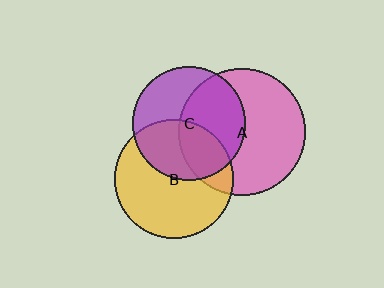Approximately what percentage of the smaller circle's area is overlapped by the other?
Approximately 40%.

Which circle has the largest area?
Circle A (pink).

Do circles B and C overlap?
Yes.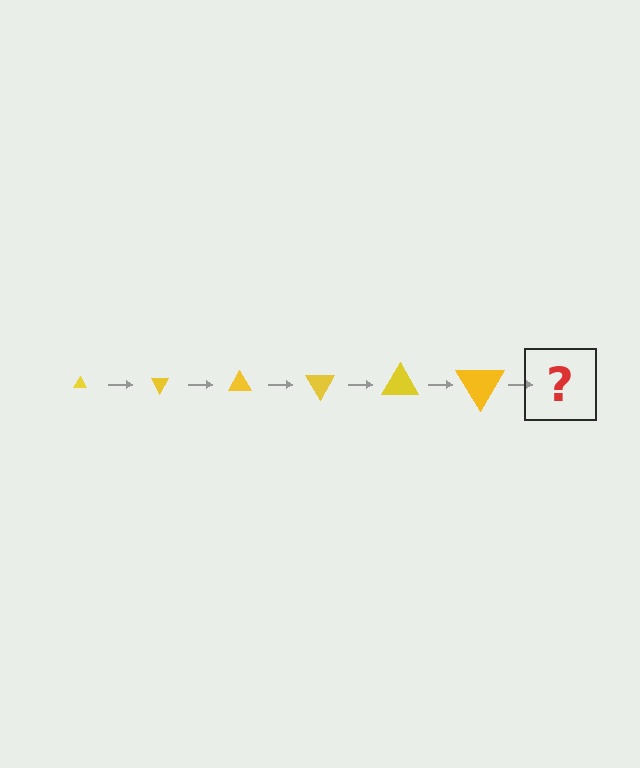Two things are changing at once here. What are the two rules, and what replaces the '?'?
The two rules are that the triangle grows larger each step and it rotates 60 degrees each step. The '?' should be a triangle, larger than the previous one and rotated 360 degrees from the start.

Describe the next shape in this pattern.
It should be a triangle, larger than the previous one and rotated 360 degrees from the start.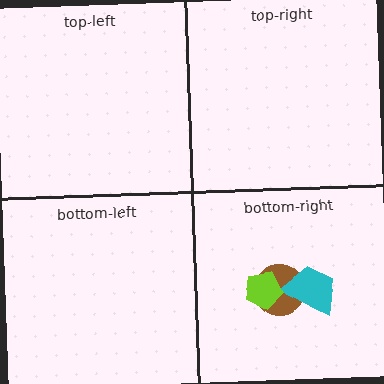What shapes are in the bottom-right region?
The brown circle, the cyan trapezoid, the lime pentagon.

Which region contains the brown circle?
The bottom-right region.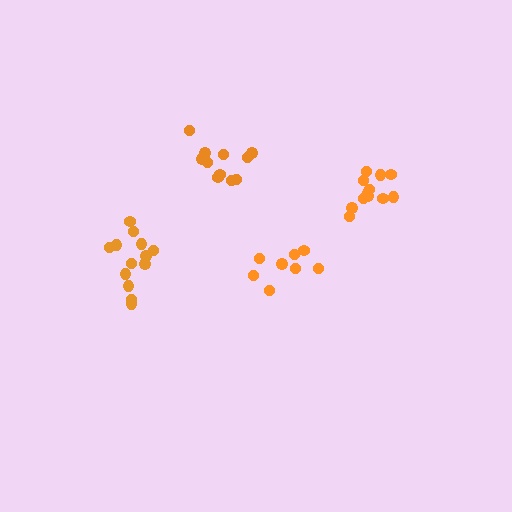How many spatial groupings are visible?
There are 4 spatial groupings.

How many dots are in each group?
Group 1: 12 dots, Group 2: 11 dots, Group 3: 8 dots, Group 4: 13 dots (44 total).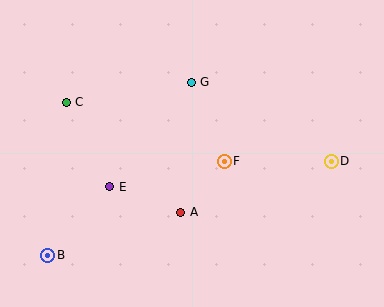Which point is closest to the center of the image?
Point F at (224, 161) is closest to the center.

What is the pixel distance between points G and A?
The distance between G and A is 130 pixels.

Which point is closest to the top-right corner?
Point D is closest to the top-right corner.